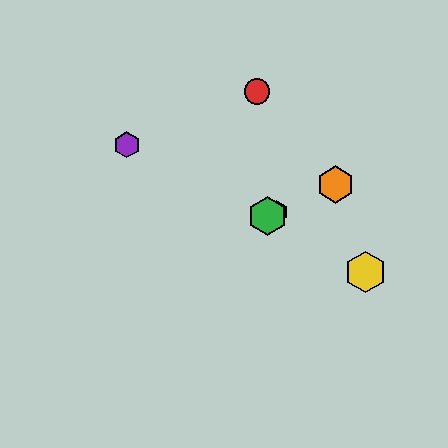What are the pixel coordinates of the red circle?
The red circle is at (257, 92).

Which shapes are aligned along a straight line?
The blue hexagon, the green hexagon, the orange hexagon are aligned along a straight line.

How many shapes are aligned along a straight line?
3 shapes (the blue hexagon, the green hexagon, the orange hexagon) are aligned along a straight line.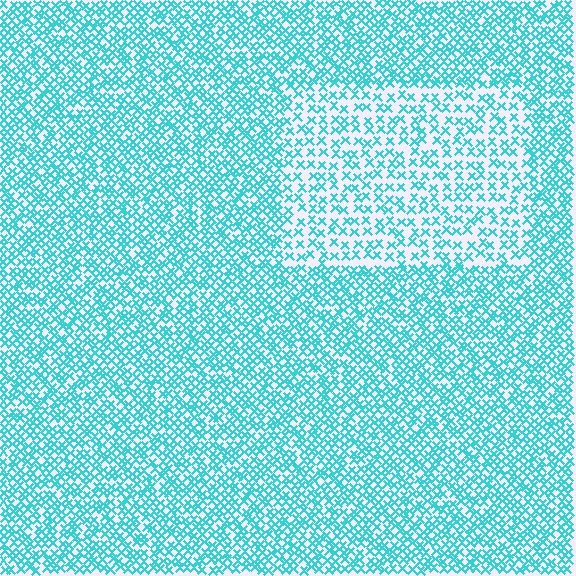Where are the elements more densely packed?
The elements are more densely packed outside the rectangle boundary.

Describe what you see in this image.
The image contains small cyan elements arranged at two different densities. A rectangle-shaped region is visible where the elements are less densely packed than the surrounding area.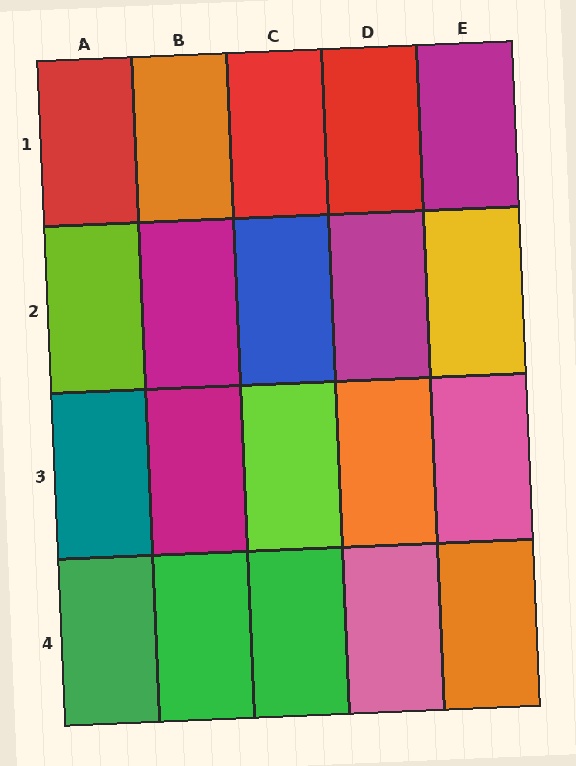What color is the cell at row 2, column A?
Lime.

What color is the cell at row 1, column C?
Red.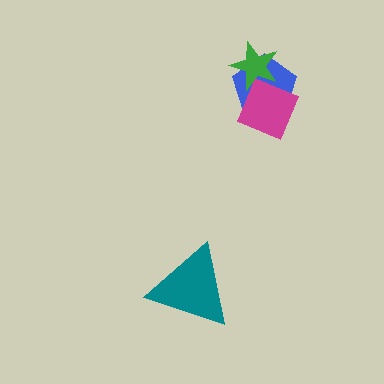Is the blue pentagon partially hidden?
Yes, it is partially covered by another shape.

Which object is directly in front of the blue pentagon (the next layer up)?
The magenta diamond is directly in front of the blue pentagon.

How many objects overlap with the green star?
2 objects overlap with the green star.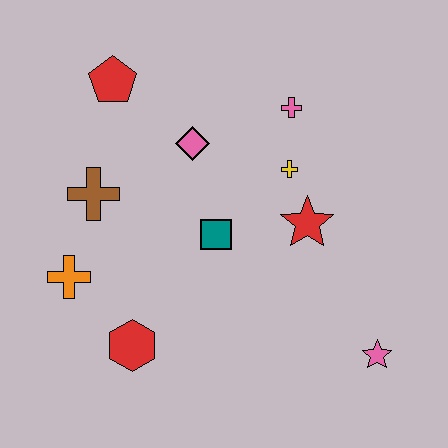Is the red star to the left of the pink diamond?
No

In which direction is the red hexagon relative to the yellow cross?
The red hexagon is below the yellow cross.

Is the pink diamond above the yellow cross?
Yes